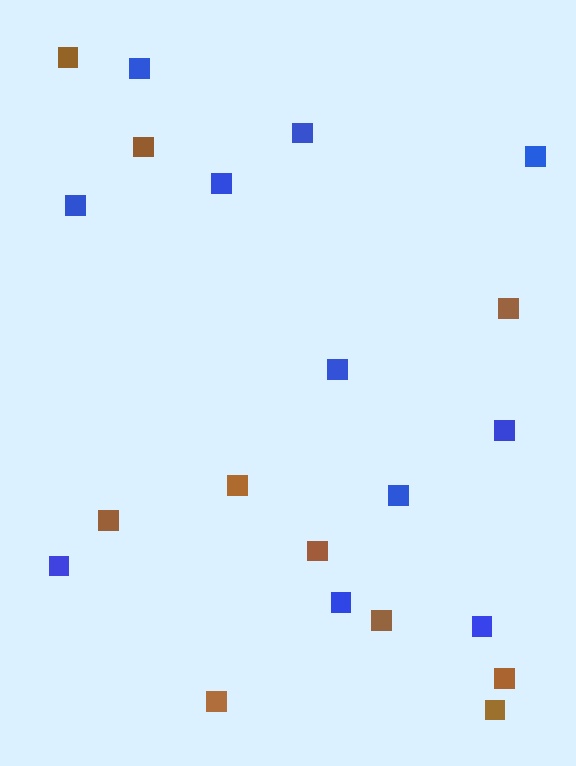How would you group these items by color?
There are 2 groups: one group of brown squares (10) and one group of blue squares (11).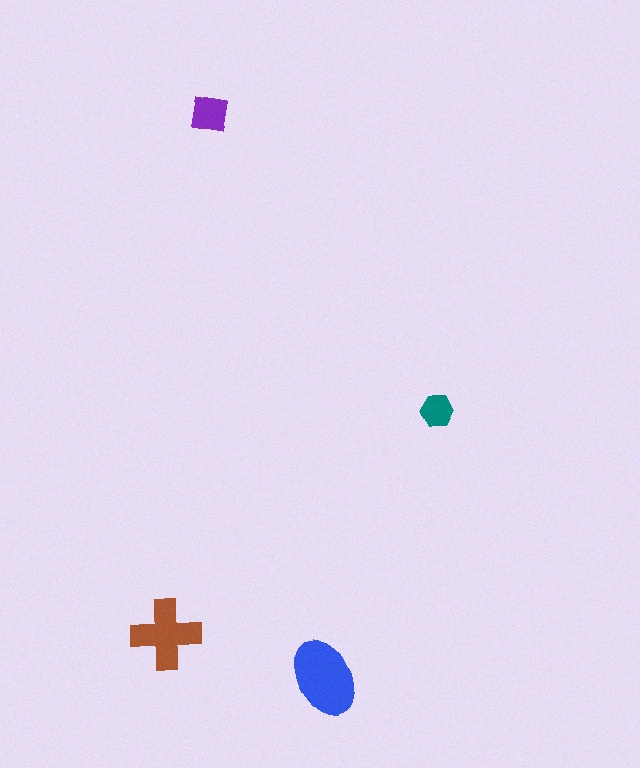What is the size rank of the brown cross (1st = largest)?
2nd.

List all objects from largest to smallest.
The blue ellipse, the brown cross, the purple square, the teal hexagon.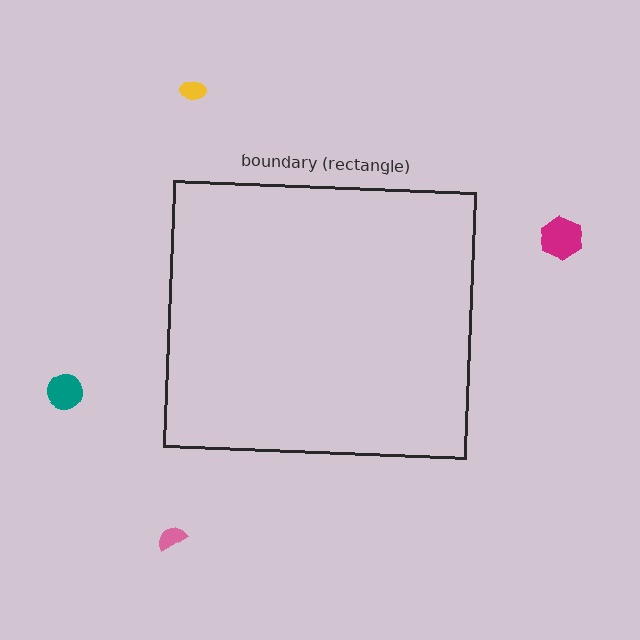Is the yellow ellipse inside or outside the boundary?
Outside.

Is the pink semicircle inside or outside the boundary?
Outside.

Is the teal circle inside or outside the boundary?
Outside.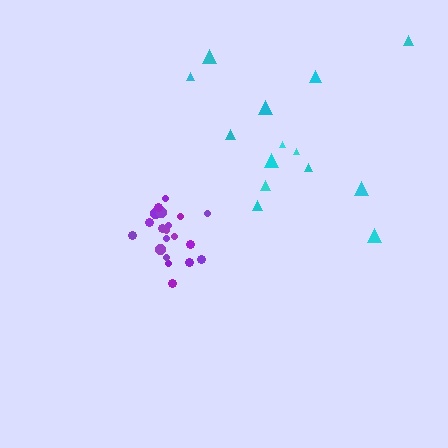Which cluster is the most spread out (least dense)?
Cyan.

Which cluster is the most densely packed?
Purple.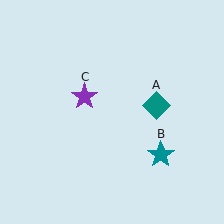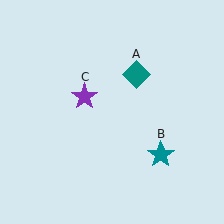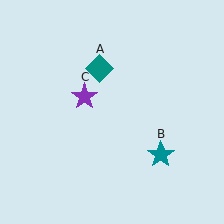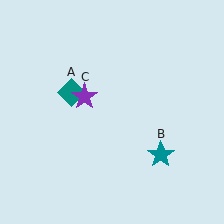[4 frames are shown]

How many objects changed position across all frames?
1 object changed position: teal diamond (object A).